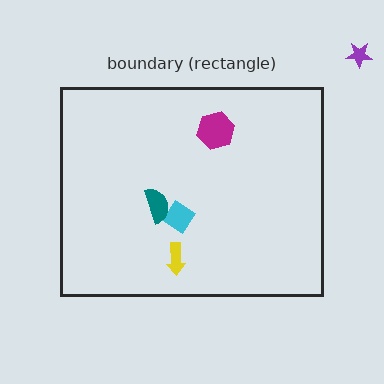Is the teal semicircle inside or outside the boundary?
Inside.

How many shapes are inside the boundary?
4 inside, 1 outside.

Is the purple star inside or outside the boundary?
Outside.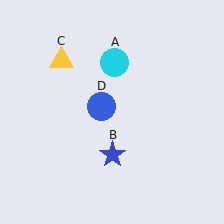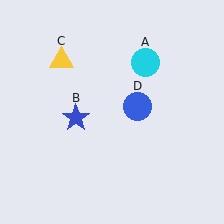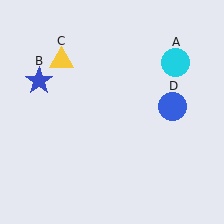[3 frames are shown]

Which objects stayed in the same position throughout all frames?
Yellow triangle (object C) remained stationary.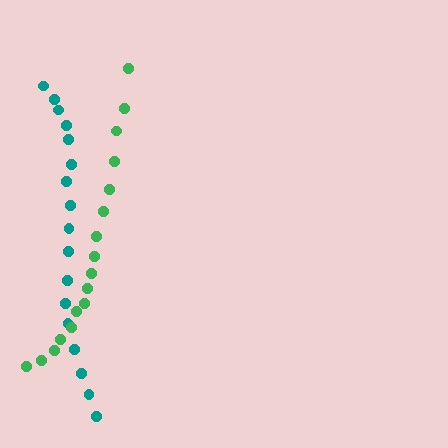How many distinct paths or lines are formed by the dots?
There are 2 distinct paths.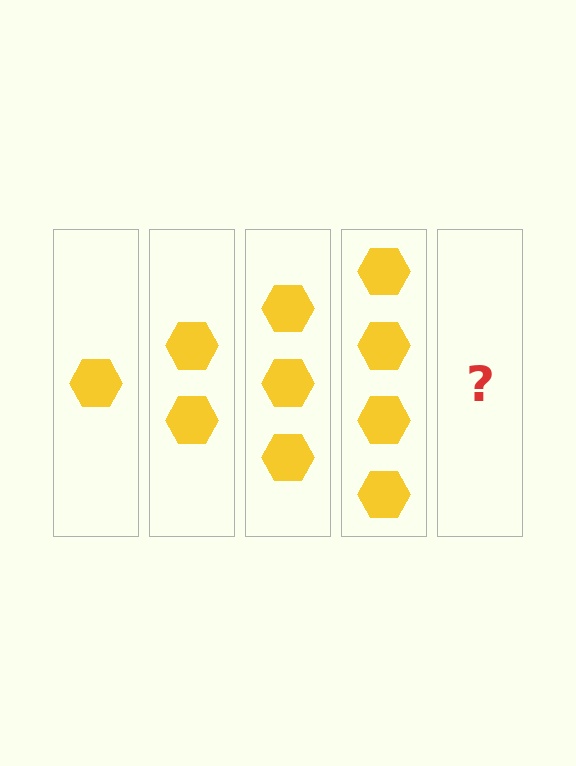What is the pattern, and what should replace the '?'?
The pattern is that each step adds one more hexagon. The '?' should be 5 hexagons.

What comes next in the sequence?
The next element should be 5 hexagons.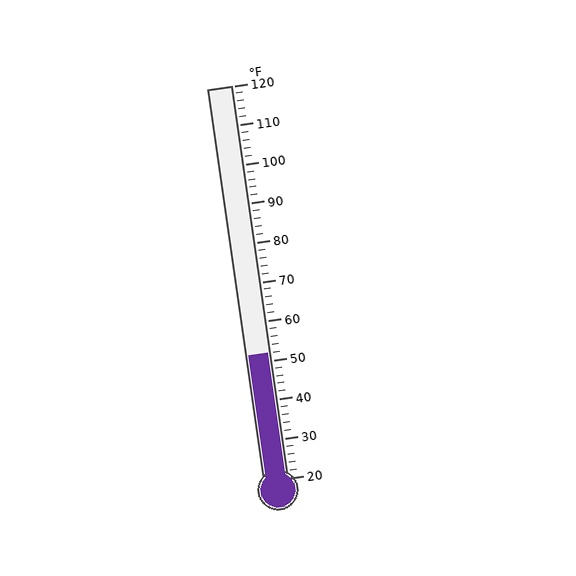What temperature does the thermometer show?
The thermometer shows approximately 52°F.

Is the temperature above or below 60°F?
The temperature is below 60°F.